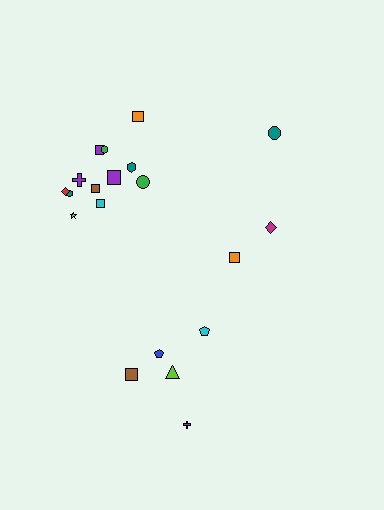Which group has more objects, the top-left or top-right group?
The top-left group.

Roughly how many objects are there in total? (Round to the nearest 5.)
Roughly 20 objects in total.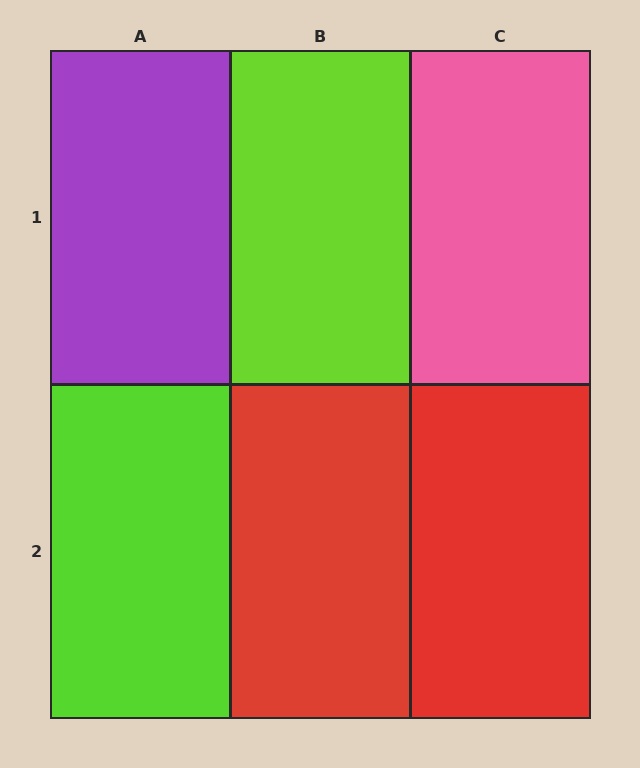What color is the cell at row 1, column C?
Pink.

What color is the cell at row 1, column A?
Purple.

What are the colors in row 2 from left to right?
Lime, red, red.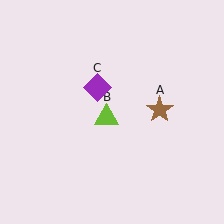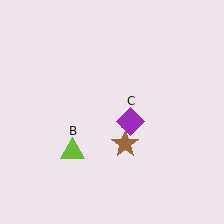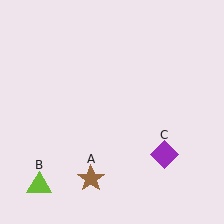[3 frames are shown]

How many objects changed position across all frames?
3 objects changed position: brown star (object A), lime triangle (object B), purple diamond (object C).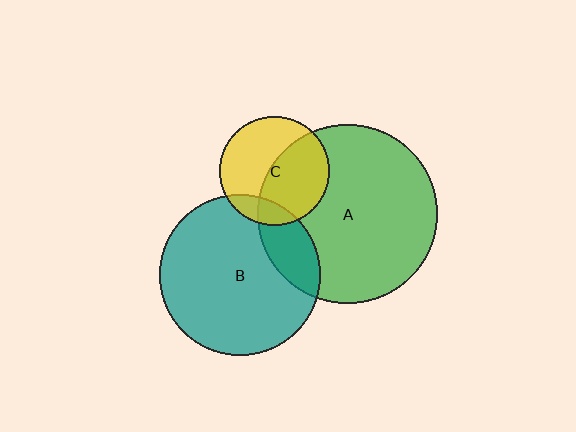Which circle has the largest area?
Circle A (green).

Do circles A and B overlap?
Yes.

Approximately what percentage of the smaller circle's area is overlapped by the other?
Approximately 20%.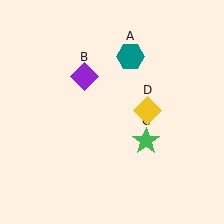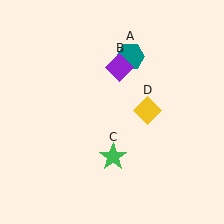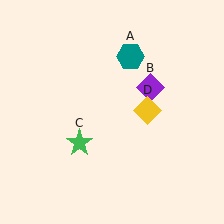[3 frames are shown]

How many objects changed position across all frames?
2 objects changed position: purple diamond (object B), green star (object C).